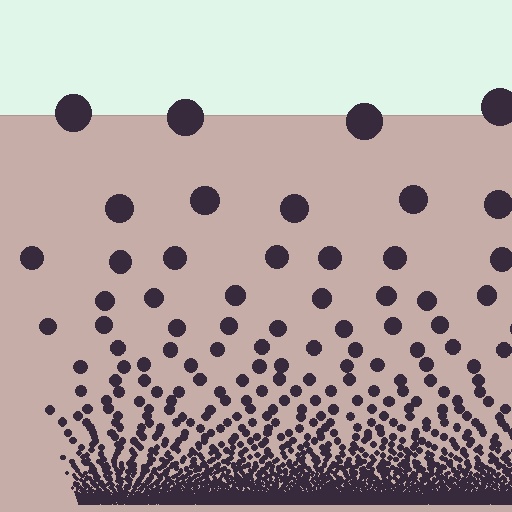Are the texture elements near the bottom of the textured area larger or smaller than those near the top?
Smaller. The gradient is inverted — elements near the bottom are smaller and denser.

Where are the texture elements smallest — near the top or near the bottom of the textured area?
Near the bottom.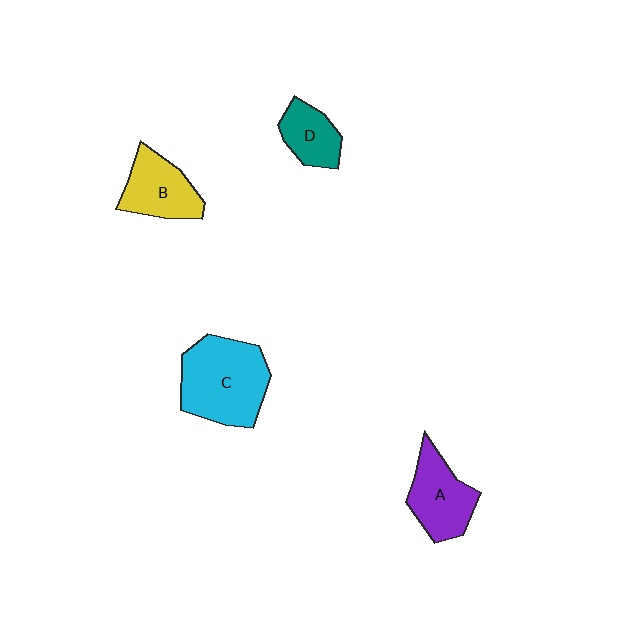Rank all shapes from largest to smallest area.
From largest to smallest: C (cyan), A (purple), B (yellow), D (teal).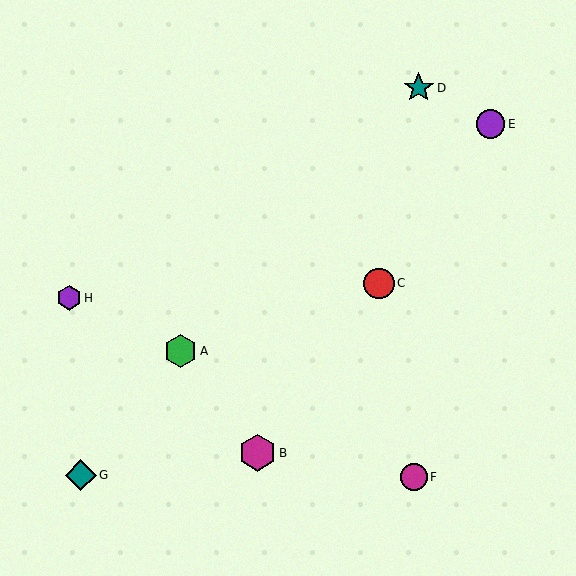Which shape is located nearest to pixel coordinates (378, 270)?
The red circle (labeled C) at (379, 283) is nearest to that location.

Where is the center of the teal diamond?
The center of the teal diamond is at (81, 475).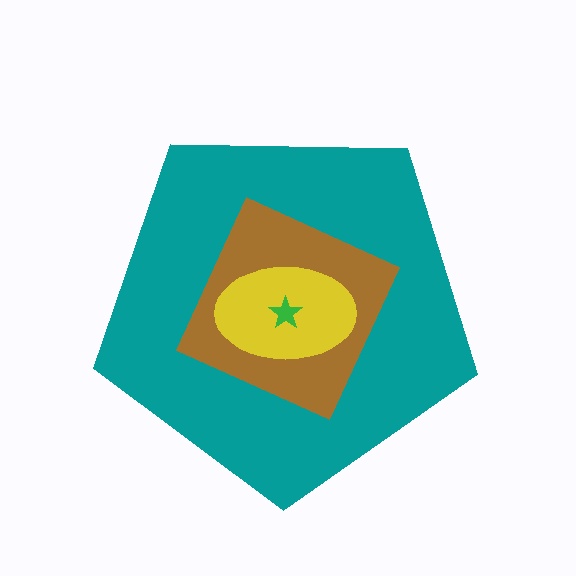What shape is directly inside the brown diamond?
The yellow ellipse.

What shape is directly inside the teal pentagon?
The brown diamond.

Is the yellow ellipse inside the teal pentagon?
Yes.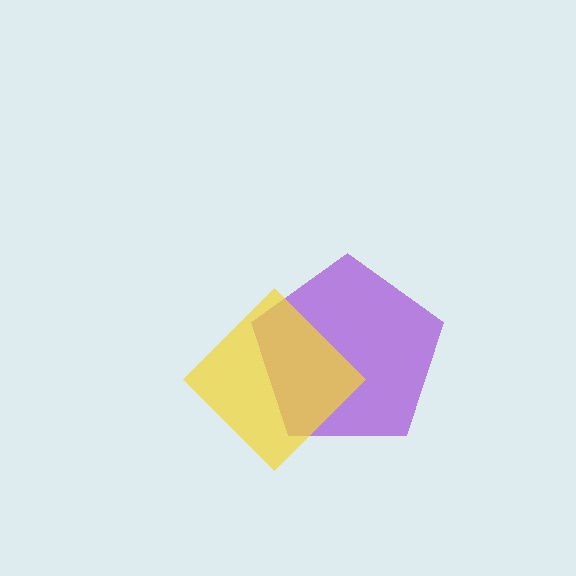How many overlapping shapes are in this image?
There are 2 overlapping shapes in the image.